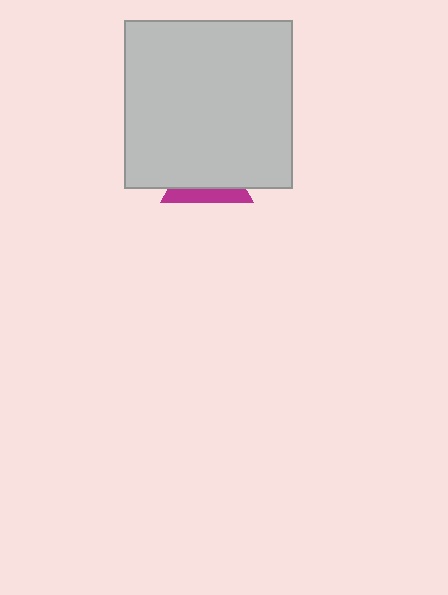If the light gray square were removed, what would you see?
You would see the complete magenta triangle.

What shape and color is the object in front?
The object in front is a light gray square.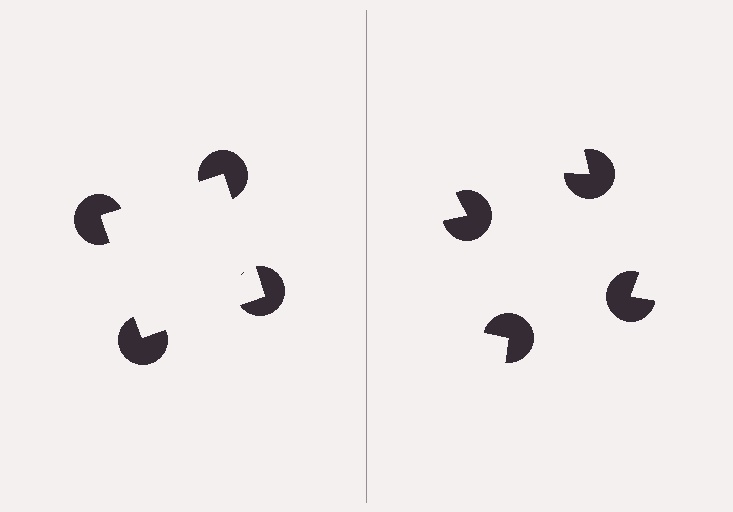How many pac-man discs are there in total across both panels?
8 — 4 on each side.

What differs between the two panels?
The pac-man discs are positioned identically on both sides; only the wedge orientations differ. On the left they align to a square; on the right they are misaligned.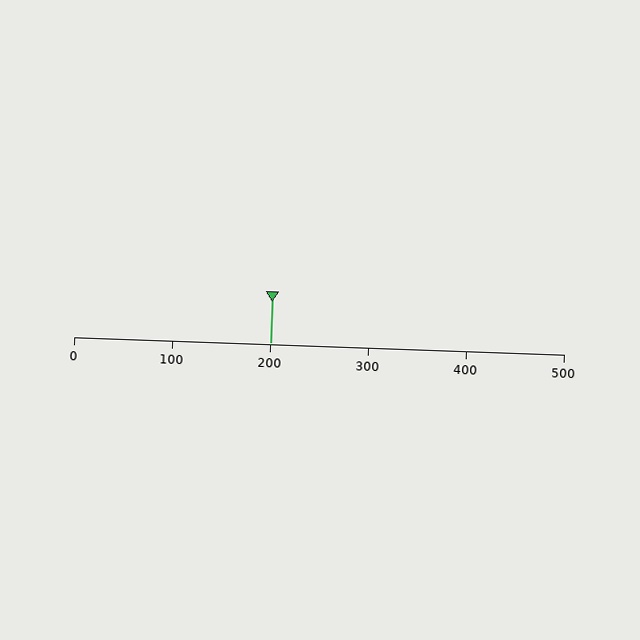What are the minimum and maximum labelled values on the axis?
The axis runs from 0 to 500.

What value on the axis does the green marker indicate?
The marker indicates approximately 200.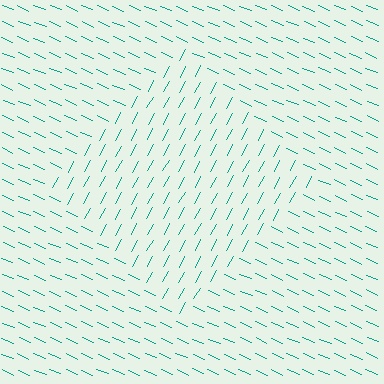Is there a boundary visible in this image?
Yes, there is a texture boundary formed by a change in line orientation.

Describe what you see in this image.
The image is filled with small teal line segments. A diamond region in the image has lines oriented differently from the surrounding lines, creating a visible texture boundary.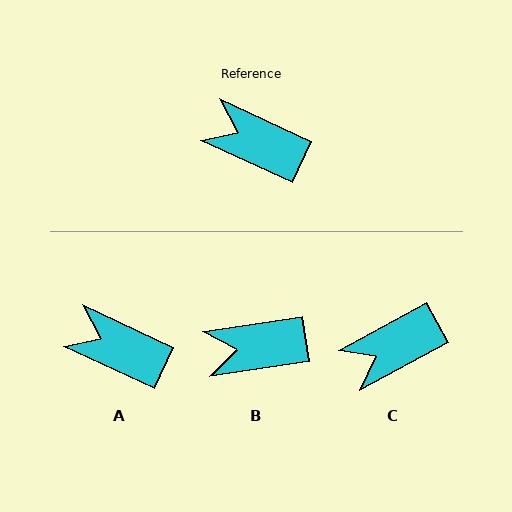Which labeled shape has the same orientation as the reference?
A.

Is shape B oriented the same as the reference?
No, it is off by about 34 degrees.